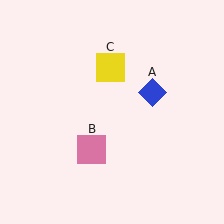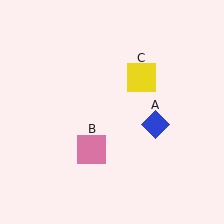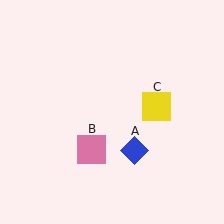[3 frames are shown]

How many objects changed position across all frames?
2 objects changed position: blue diamond (object A), yellow square (object C).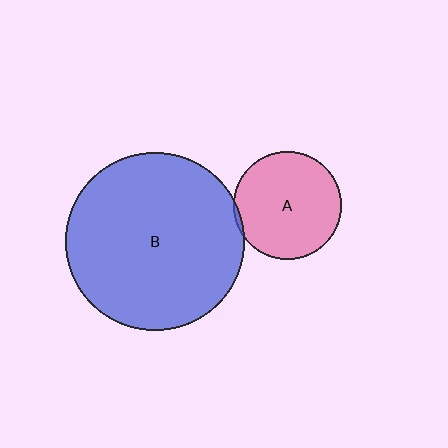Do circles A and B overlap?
Yes.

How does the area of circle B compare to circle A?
Approximately 2.8 times.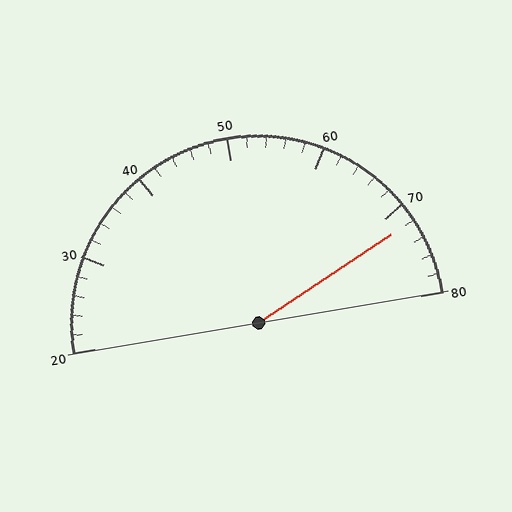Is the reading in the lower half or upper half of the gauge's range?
The reading is in the upper half of the range (20 to 80).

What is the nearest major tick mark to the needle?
The nearest major tick mark is 70.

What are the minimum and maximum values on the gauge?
The gauge ranges from 20 to 80.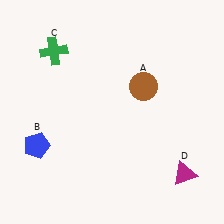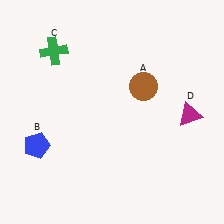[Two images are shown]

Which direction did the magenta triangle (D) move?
The magenta triangle (D) moved up.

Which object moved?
The magenta triangle (D) moved up.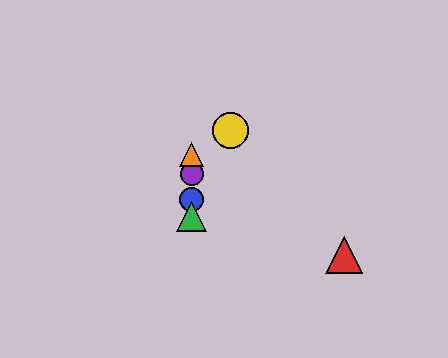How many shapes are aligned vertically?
4 shapes (the blue circle, the green triangle, the purple circle, the orange triangle) are aligned vertically.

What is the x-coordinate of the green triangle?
The green triangle is at x≈192.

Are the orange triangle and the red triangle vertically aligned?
No, the orange triangle is at x≈192 and the red triangle is at x≈344.